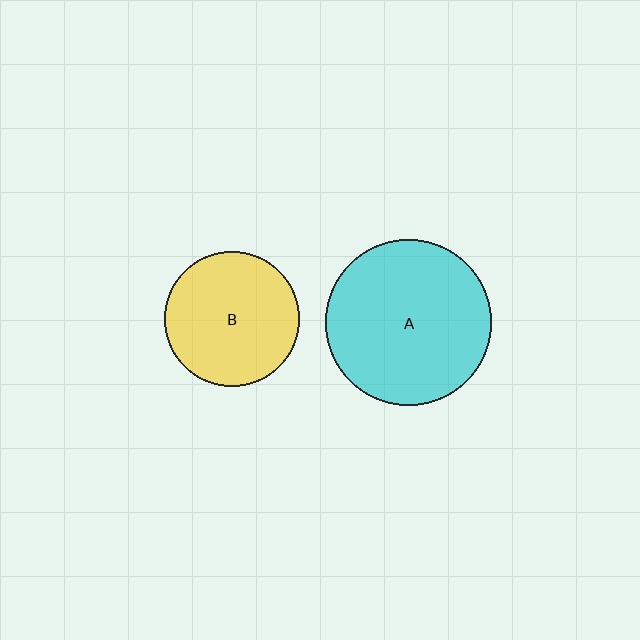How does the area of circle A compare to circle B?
Approximately 1.5 times.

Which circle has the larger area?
Circle A (cyan).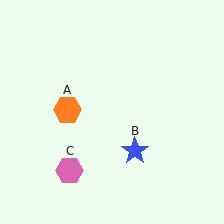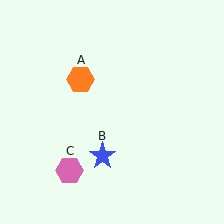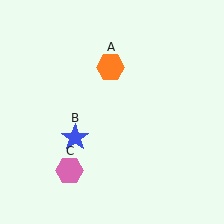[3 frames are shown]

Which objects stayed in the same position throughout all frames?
Pink hexagon (object C) remained stationary.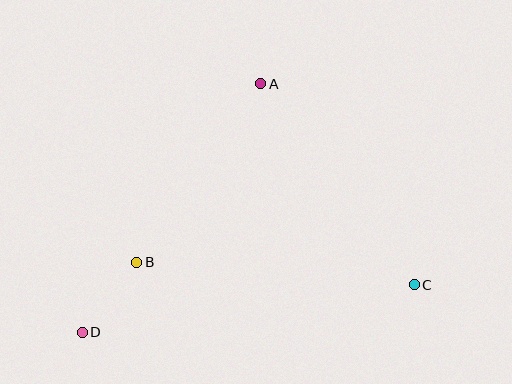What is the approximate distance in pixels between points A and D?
The distance between A and D is approximately 306 pixels.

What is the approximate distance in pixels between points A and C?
The distance between A and C is approximately 253 pixels.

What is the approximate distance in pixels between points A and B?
The distance between A and B is approximately 217 pixels.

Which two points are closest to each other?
Points B and D are closest to each other.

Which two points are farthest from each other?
Points C and D are farthest from each other.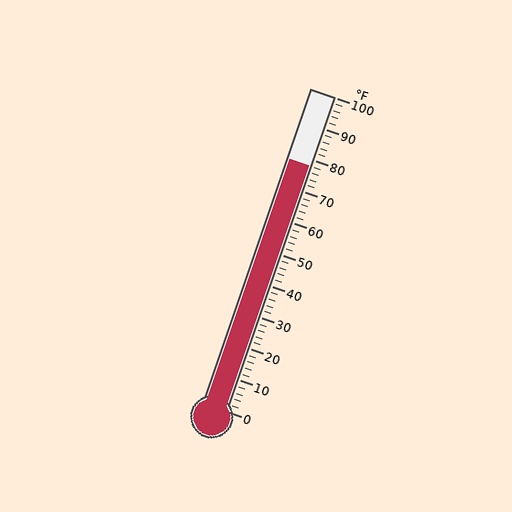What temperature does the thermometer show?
The thermometer shows approximately 78°F.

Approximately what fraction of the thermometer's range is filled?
The thermometer is filled to approximately 80% of its range.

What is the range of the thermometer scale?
The thermometer scale ranges from 0°F to 100°F.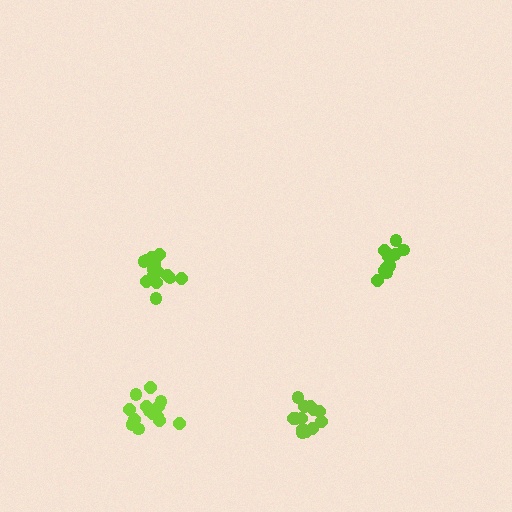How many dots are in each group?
Group 1: 15 dots, Group 2: 10 dots, Group 3: 14 dots, Group 4: 14 dots (53 total).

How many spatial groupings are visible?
There are 4 spatial groupings.